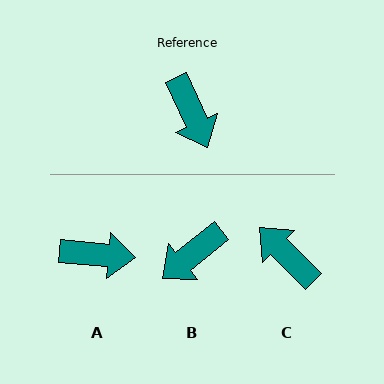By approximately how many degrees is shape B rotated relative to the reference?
Approximately 75 degrees clockwise.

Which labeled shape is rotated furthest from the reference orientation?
C, about 159 degrees away.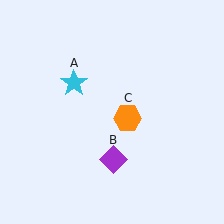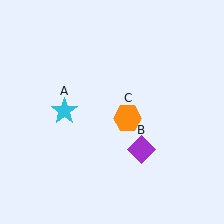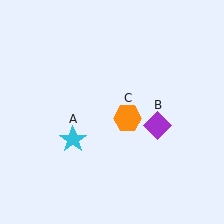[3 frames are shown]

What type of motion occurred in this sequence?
The cyan star (object A), purple diamond (object B) rotated counterclockwise around the center of the scene.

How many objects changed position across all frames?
2 objects changed position: cyan star (object A), purple diamond (object B).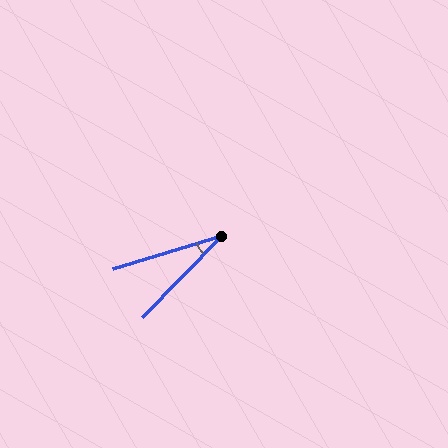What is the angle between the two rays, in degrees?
Approximately 28 degrees.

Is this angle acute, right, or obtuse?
It is acute.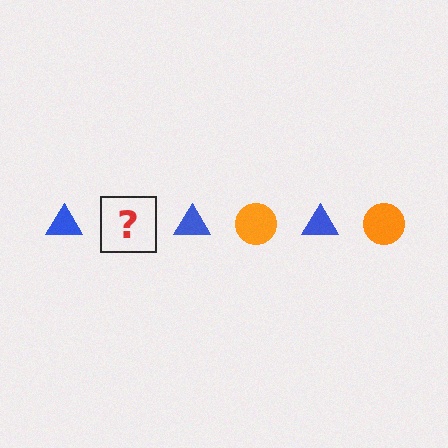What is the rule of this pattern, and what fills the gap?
The rule is that the pattern alternates between blue triangle and orange circle. The gap should be filled with an orange circle.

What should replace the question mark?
The question mark should be replaced with an orange circle.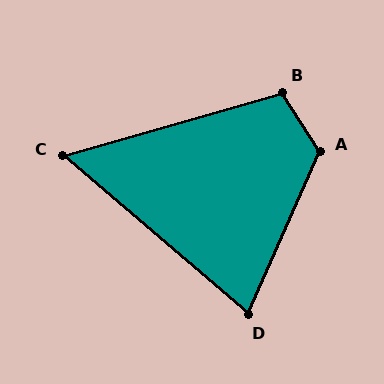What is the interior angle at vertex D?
Approximately 73 degrees (acute).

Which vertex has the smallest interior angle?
C, at approximately 56 degrees.